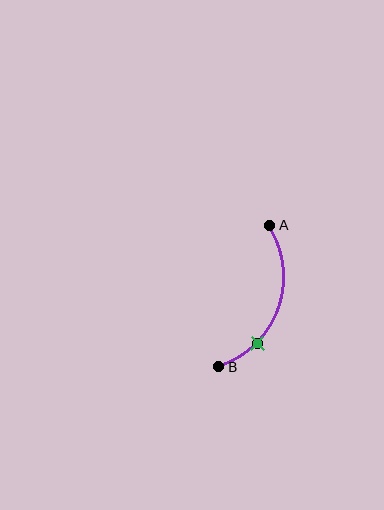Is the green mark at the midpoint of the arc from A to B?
No. The green mark lies on the arc but is closer to endpoint B. The arc midpoint would be at the point on the curve equidistant along the arc from both A and B.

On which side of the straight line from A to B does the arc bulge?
The arc bulges to the right of the straight line connecting A and B.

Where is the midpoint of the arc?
The arc midpoint is the point on the curve farthest from the straight line joining A and B. It sits to the right of that line.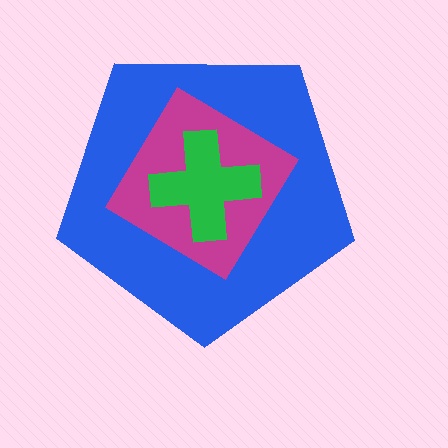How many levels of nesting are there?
3.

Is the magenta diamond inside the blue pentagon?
Yes.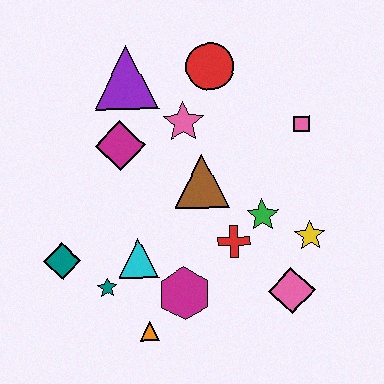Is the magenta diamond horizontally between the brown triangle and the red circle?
No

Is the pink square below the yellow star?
No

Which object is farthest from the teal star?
The pink square is farthest from the teal star.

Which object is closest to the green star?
The red cross is closest to the green star.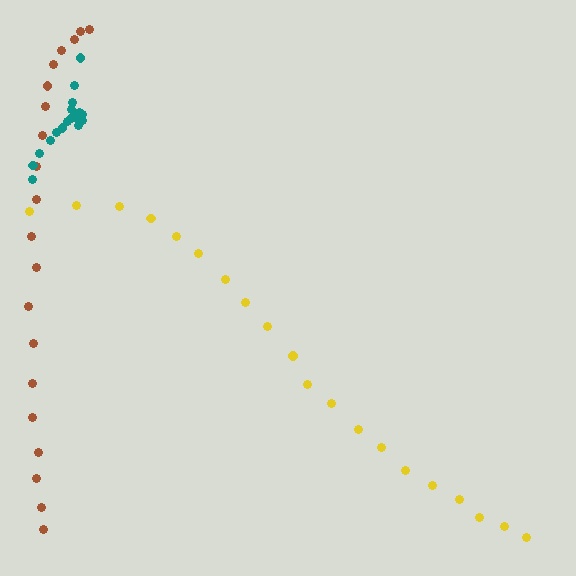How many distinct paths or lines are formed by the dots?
There are 3 distinct paths.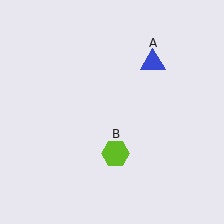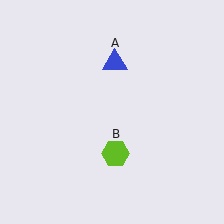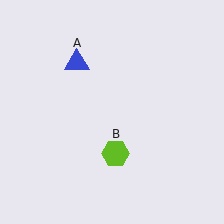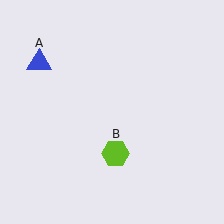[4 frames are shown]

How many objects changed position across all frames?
1 object changed position: blue triangle (object A).